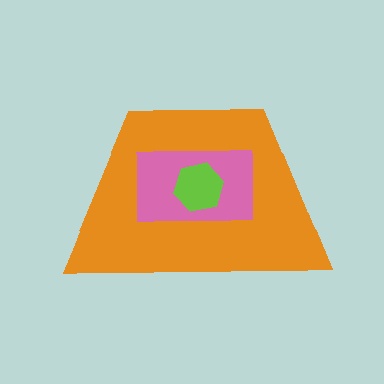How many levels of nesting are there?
3.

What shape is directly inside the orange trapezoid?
The pink rectangle.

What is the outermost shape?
The orange trapezoid.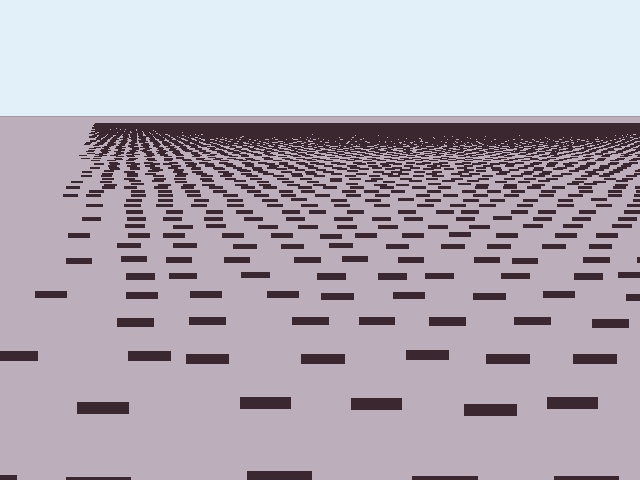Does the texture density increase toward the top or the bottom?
Density increases toward the top.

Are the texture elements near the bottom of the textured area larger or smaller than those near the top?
Larger. Near the bottom, elements are closer to the viewer and appear at a bigger on-screen size.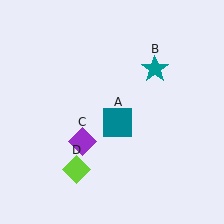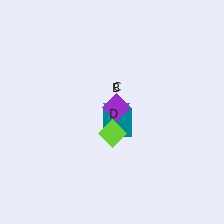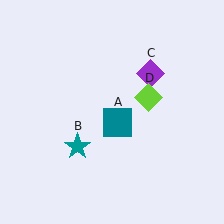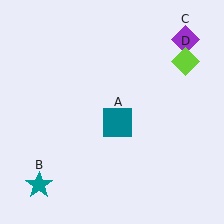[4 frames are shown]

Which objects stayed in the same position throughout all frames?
Teal square (object A) remained stationary.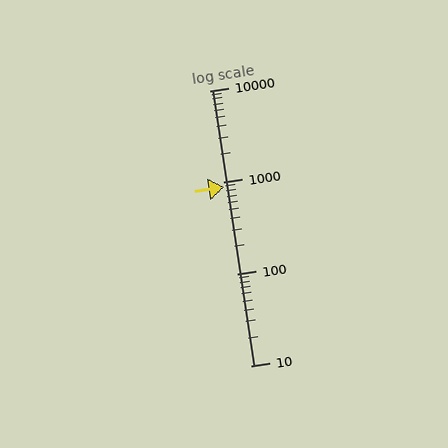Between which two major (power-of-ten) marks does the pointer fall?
The pointer is between 100 and 1000.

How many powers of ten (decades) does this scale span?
The scale spans 3 decades, from 10 to 10000.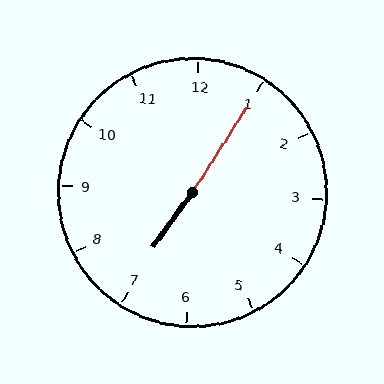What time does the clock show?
7:05.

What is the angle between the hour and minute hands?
Approximately 178 degrees.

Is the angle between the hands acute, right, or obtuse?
It is obtuse.